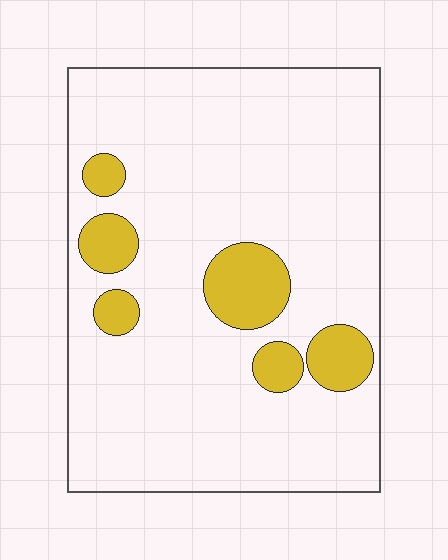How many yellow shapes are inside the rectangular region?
6.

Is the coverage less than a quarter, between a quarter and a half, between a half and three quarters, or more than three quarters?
Less than a quarter.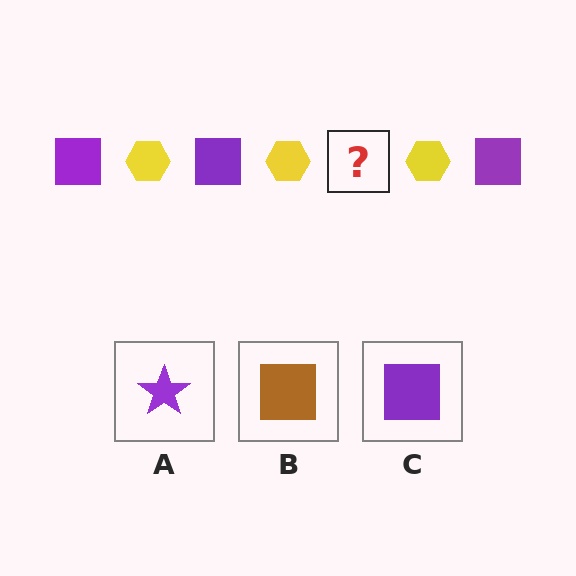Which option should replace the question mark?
Option C.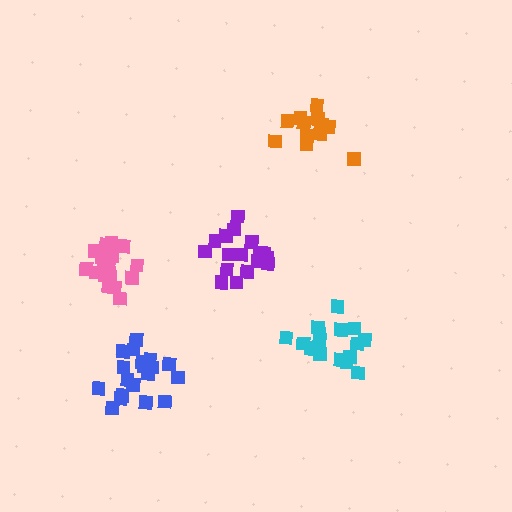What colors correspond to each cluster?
The clusters are colored: orange, cyan, pink, purple, blue.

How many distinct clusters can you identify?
There are 5 distinct clusters.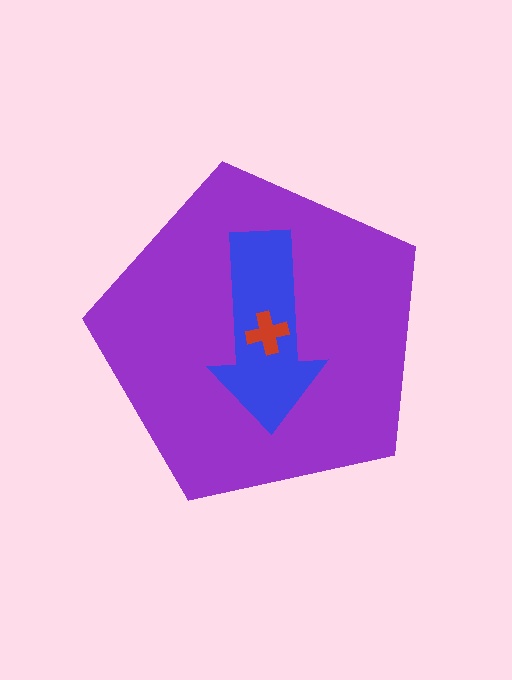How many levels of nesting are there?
3.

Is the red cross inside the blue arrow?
Yes.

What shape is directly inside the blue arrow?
The red cross.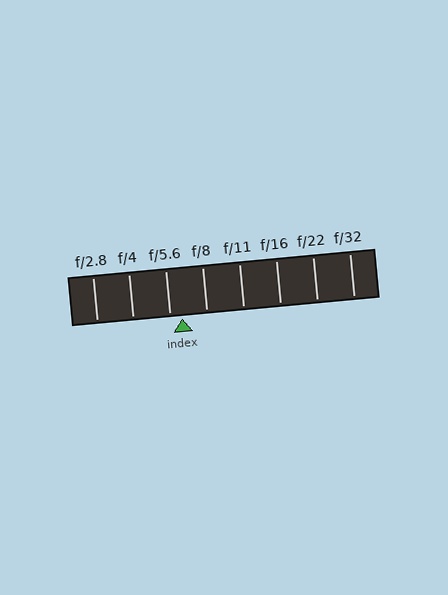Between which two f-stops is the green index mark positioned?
The index mark is between f/5.6 and f/8.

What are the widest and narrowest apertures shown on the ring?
The widest aperture shown is f/2.8 and the narrowest is f/32.